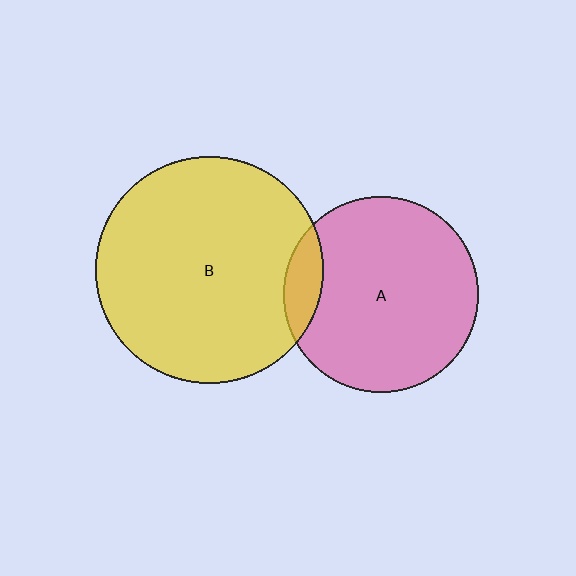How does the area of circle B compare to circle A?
Approximately 1.4 times.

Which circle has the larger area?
Circle B (yellow).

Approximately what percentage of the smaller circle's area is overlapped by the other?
Approximately 10%.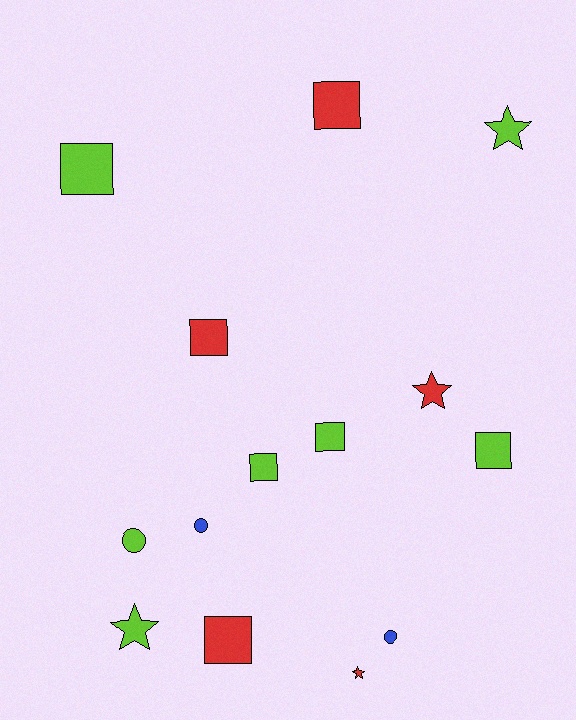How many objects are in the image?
There are 14 objects.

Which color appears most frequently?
Lime, with 7 objects.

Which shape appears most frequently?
Square, with 7 objects.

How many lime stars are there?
There are 2 lime stars.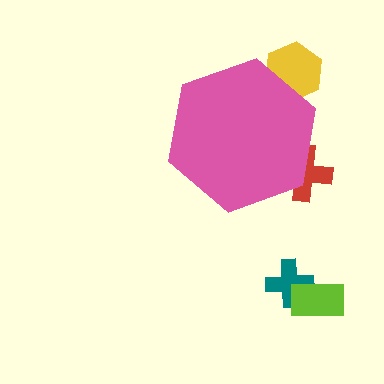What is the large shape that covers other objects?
A pink hexagon.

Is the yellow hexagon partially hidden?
Yes, the yellow hexagon is partially hidden behind the pink hexagon.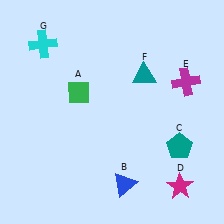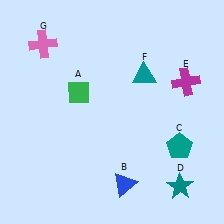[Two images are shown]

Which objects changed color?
D changed from magenta to teal. G changed from cyan to pink.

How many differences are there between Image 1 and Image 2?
There are 2 differences between the two images.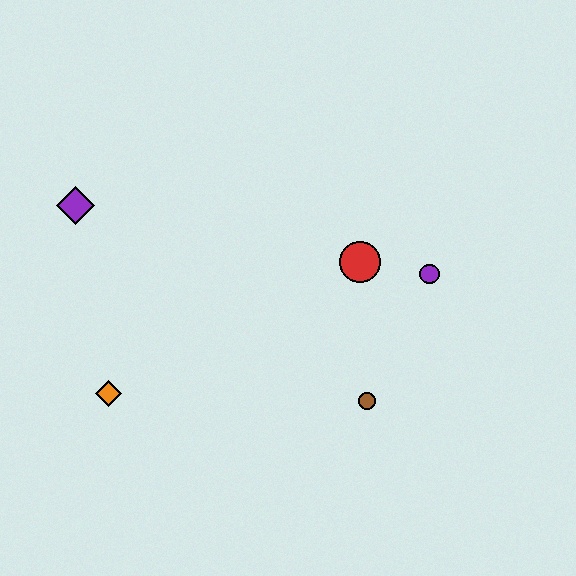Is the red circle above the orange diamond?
Yes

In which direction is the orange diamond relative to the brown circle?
The orange diamond is to the left of the brown circle.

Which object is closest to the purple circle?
The red circle is closest to the purple circle.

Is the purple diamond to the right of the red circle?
No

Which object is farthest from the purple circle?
The purple diamond is farthest from the purple circle.